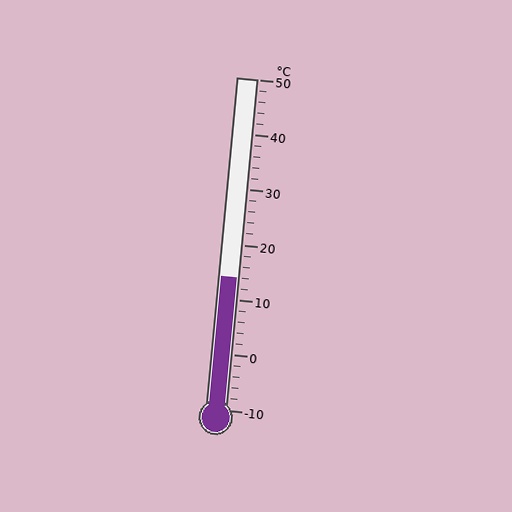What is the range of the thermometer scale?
The thermometer scale ranges from -10°C to 50°C.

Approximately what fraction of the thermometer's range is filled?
The thermometer is filled to approximately 40% of its range.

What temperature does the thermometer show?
The thermometer shows approximately 14°C.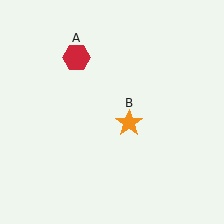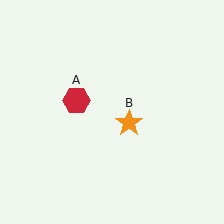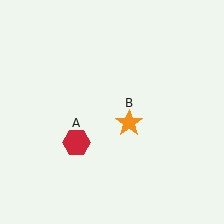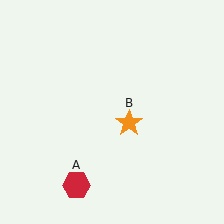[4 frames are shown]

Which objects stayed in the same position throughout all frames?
Orange star (object B) remained stationary.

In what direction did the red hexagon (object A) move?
The red hexagon (object A) moved down.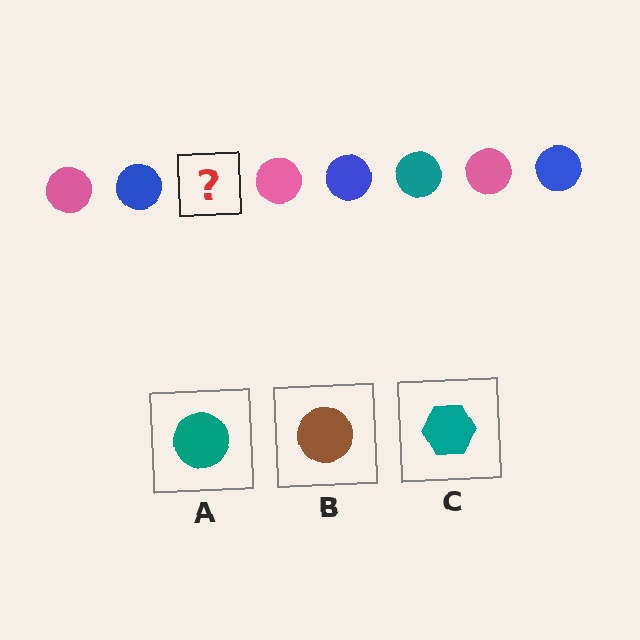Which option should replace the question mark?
Option A.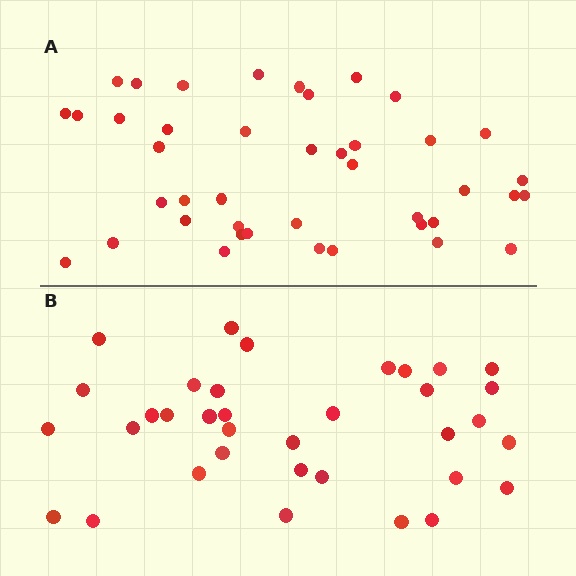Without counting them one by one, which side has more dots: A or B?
Region A (the top region) has more dots.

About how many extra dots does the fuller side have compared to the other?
Region A has roughly 8 or so more dots than region B.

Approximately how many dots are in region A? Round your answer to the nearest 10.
About 40 dots. (The exact count is 42, which rounds to 40.)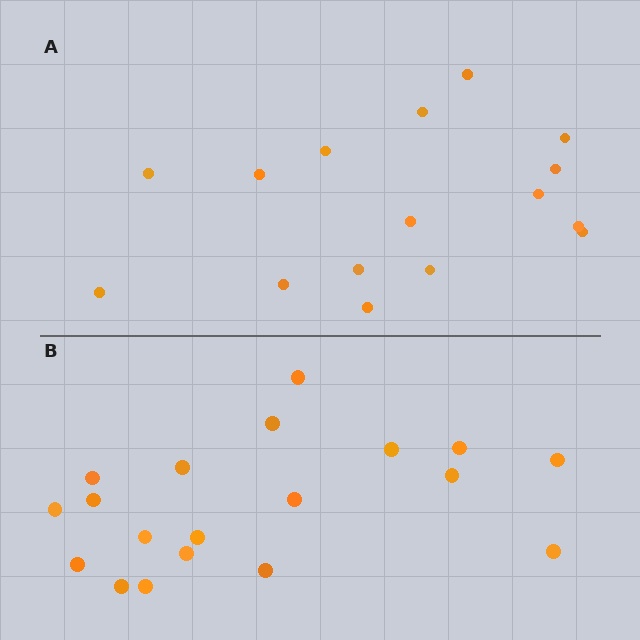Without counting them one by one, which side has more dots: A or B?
Region B (the bottom region) has more dots.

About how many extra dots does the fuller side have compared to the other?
Region B has just a few more — roughly 2 or 3 more dots than region A.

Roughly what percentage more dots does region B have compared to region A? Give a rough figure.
About 20% more.